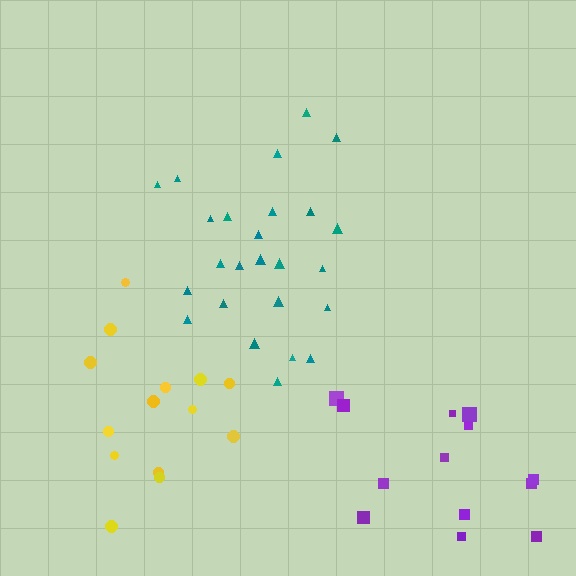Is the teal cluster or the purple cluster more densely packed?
Teal.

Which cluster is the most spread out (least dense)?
Purple.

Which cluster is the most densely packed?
Teal.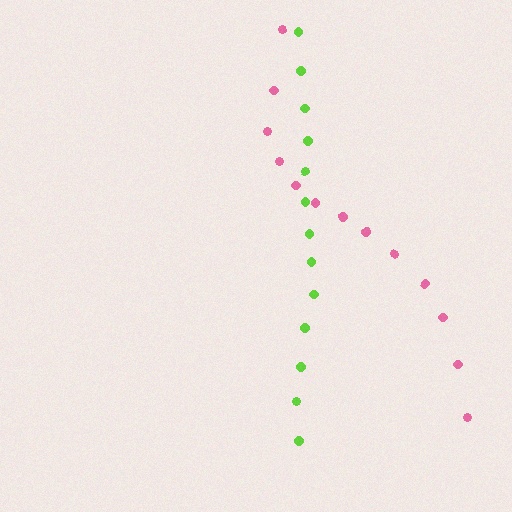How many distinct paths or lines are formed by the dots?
There are 2 distinct paths.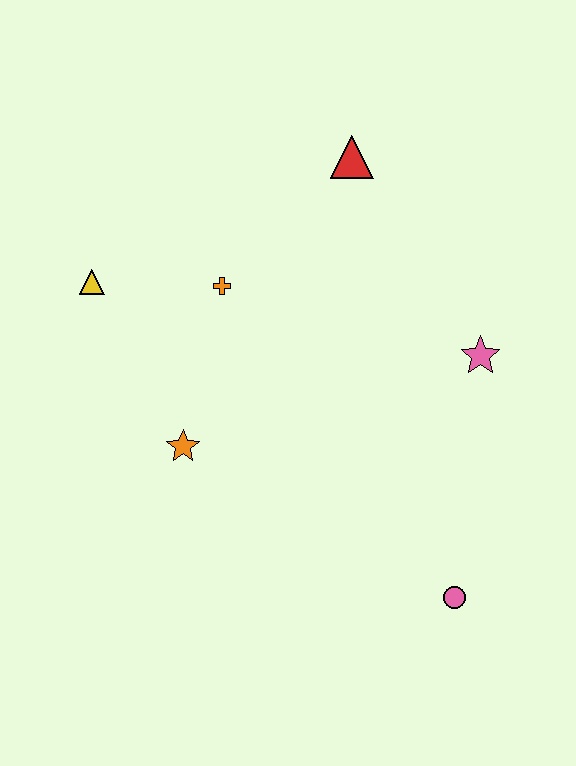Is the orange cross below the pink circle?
No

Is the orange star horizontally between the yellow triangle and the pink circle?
Yes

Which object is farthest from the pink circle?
The yellow triangle is farthest from the pink circle.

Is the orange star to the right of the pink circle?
No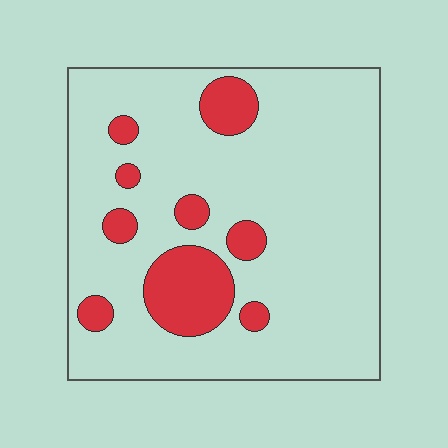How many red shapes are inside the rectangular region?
9.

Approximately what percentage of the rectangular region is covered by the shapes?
Approximately 15%.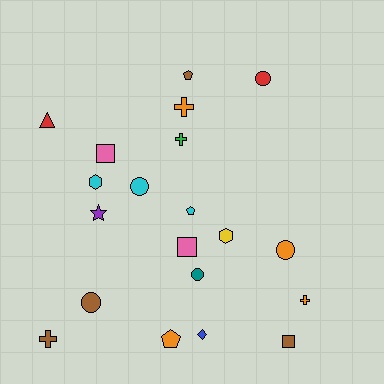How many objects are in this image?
There are 20 objects.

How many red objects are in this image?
There are 2 red objects.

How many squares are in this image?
There are 3 squares.